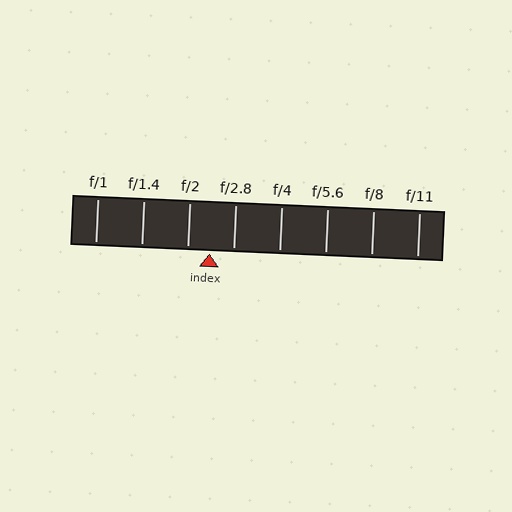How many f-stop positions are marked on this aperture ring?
There are 8 f-stop positions marked.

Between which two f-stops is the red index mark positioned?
The index mark is between f/2 and f/2.8.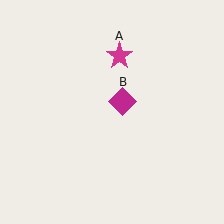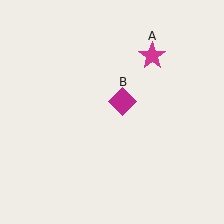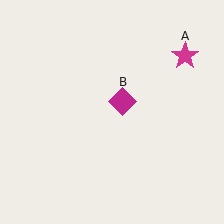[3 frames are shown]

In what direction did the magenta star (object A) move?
The magenta star (object A) moved right.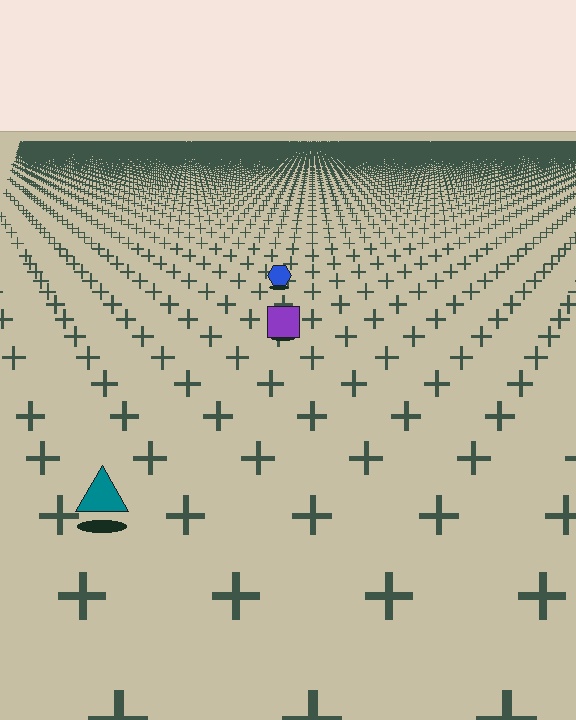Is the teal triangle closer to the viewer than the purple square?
Yes. The teal triangle is closer — you can tell from the texture gradient: the ground texture is coarser near it.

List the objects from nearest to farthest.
From nearest to farthest: the teal triangle, the purple square, the blue hexagon.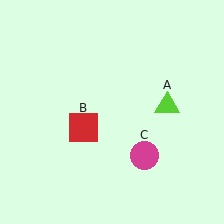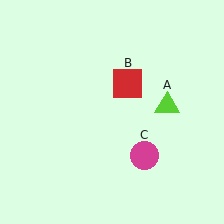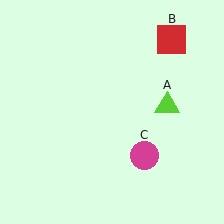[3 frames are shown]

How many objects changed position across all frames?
1 object changed position: red square (object B).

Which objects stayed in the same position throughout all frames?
Lime triangle (object A) and magenta circle (object C) remained stationary.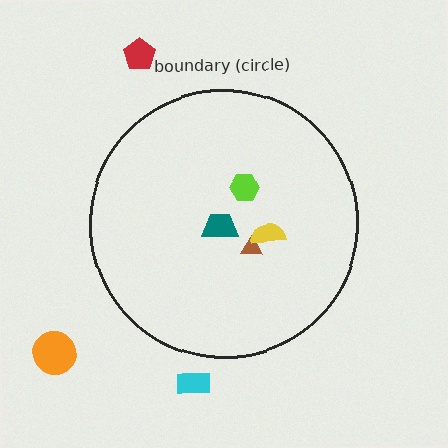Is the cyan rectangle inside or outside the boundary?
Outside.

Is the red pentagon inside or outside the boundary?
Outside.